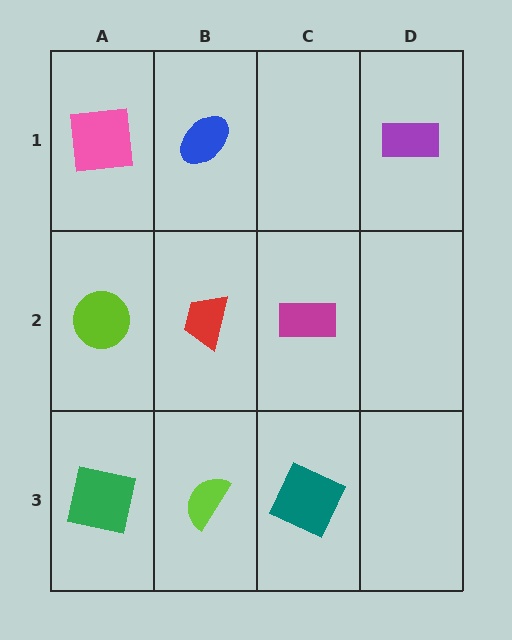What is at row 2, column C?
A magenta rectangle.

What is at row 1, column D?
A purple rectangle.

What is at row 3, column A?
A green square.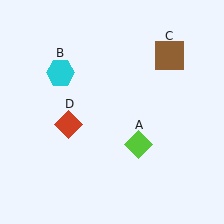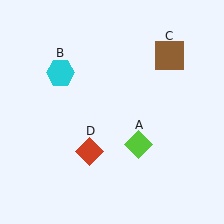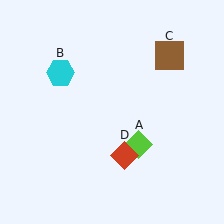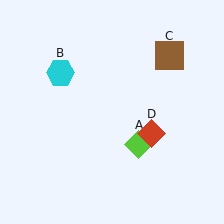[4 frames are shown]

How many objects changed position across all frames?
1 object changed position: red diamond (object D).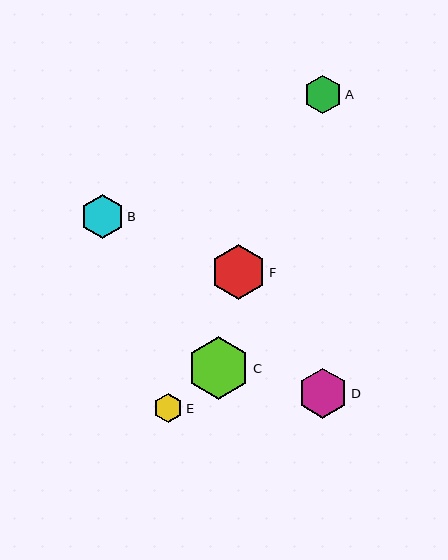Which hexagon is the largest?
Hexagon C is the largest with a size of approximately 62 pixels.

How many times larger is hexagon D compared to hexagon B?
Hexagon D is approximately 1.2 times the size of hexagon B.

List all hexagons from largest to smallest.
From largest to smallest: C, F, D, B, A, E.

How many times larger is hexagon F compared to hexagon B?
Hexagon F is approximately 1.3 times the size of hexagon B.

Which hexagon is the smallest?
Hexagon E is the smallest with a size of approximately 29 pixels.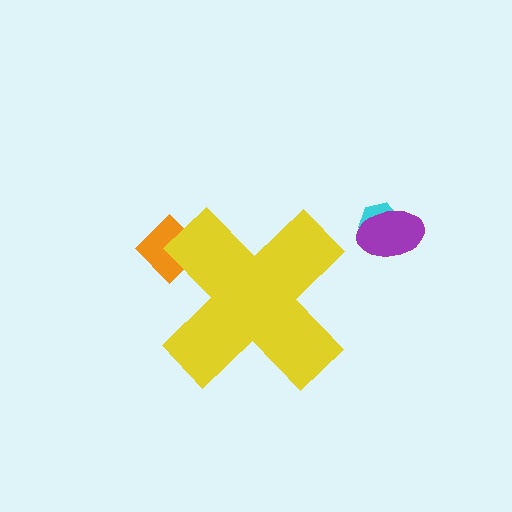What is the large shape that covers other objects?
A yellow cross.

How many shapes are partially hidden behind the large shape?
1 shape is partially hidden.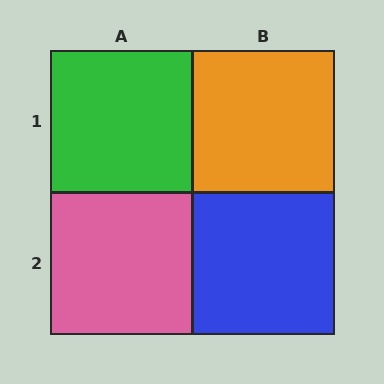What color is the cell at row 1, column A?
Green.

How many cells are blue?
1 cell is blue.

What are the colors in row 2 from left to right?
Pink, blue.